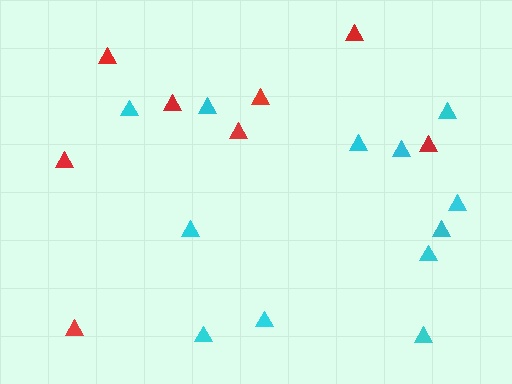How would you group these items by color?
There are 2 groups: one group of red triangles (8) and one group of cyan triangles (12).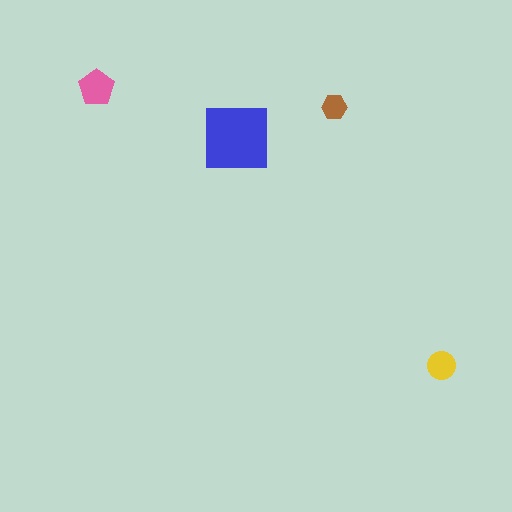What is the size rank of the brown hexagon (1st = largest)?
4th.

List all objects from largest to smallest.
The blue square, the pink pentagon, the yellow circle, the brown hexagon.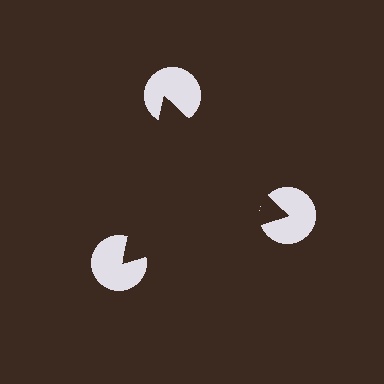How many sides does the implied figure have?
3 sides.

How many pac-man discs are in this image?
There are 3 — one at each vertex of the illusory triangle.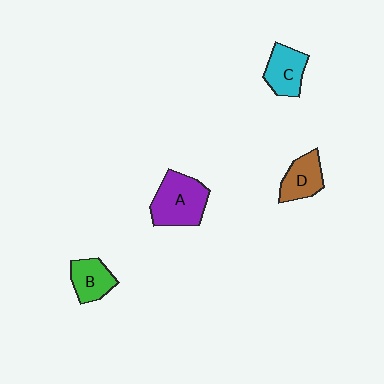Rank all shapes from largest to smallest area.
From largest to smallest: A (purple), C (cyan), D (brown), B (green).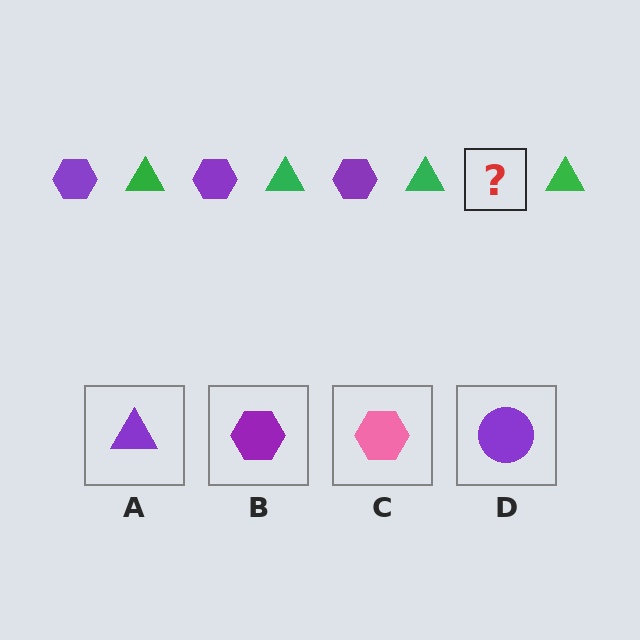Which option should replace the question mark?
Option B.